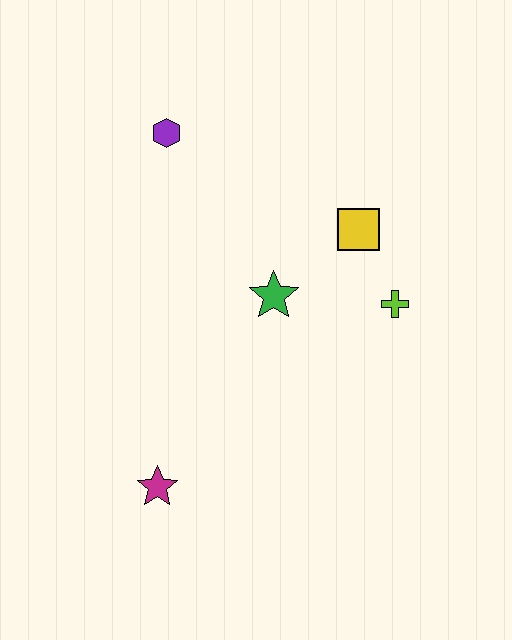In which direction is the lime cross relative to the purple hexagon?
The lime cross is to the right of the purple hexagon.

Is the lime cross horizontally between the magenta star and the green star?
No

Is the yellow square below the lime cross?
No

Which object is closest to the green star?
The yellow square is closest to the green star.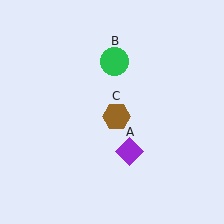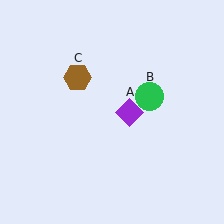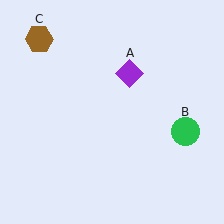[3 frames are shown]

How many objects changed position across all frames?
3 objects changed position: purple diamond (object A), green circle (object B), brown hexagon (object C).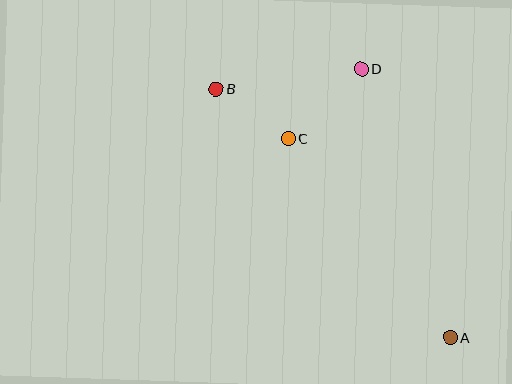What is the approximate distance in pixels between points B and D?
The distance between B and D is approximately 146 pixels.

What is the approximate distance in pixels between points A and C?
The distance between A and C is approximately 257 pixels.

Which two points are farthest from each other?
Points A and B are farthest from each other.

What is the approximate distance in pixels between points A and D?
The distance between A and D is approximately 283 pixels.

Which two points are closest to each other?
Points B and C are closest to each other.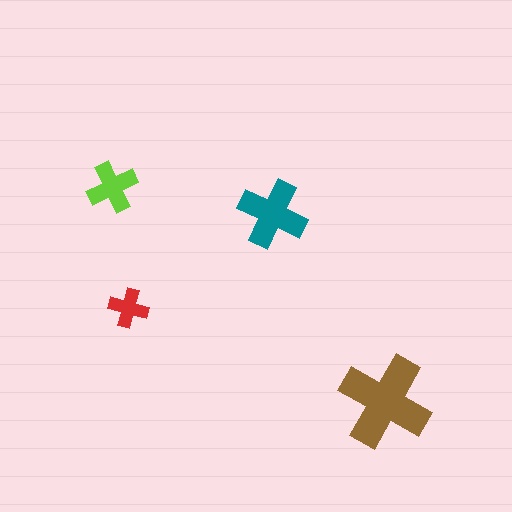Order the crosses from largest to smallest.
the brown one, the teal one, the lime one, the red one.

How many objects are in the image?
There are 4 objects in the image.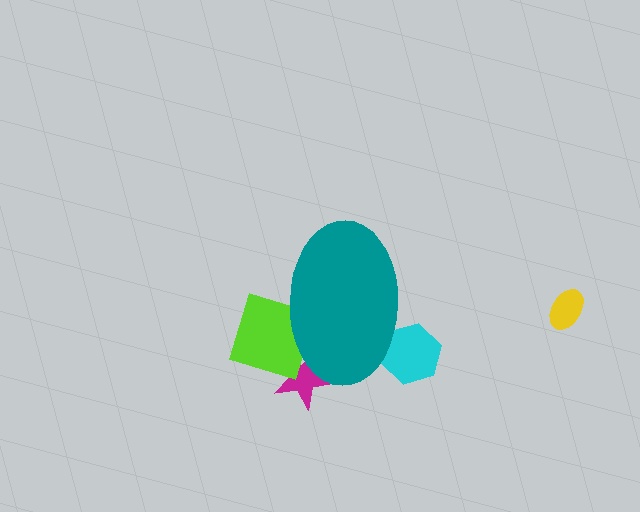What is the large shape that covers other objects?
A teal ellipse.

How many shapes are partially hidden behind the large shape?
3 shapes are partially hidden.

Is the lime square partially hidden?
Yes, the lime square is partially hidden behind the teal ellipse.